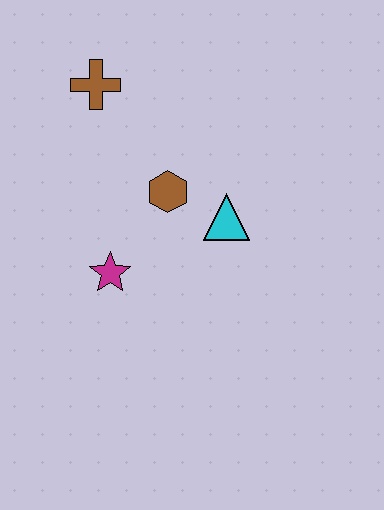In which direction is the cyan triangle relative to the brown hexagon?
The cyan triangle is to the right of the brown hexagon.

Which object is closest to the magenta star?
The brown hexagon is closest to the magenta star.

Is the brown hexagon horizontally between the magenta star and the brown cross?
No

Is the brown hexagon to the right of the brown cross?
Yes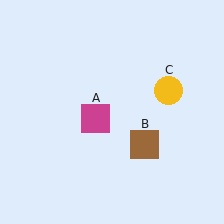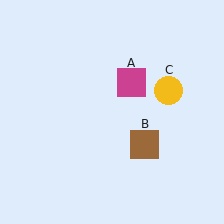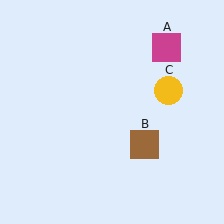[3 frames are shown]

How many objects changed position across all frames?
1 object changed position: magenta square (object A).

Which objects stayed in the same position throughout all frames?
Brown square (object B) and yellow circle (object C) remained stationary.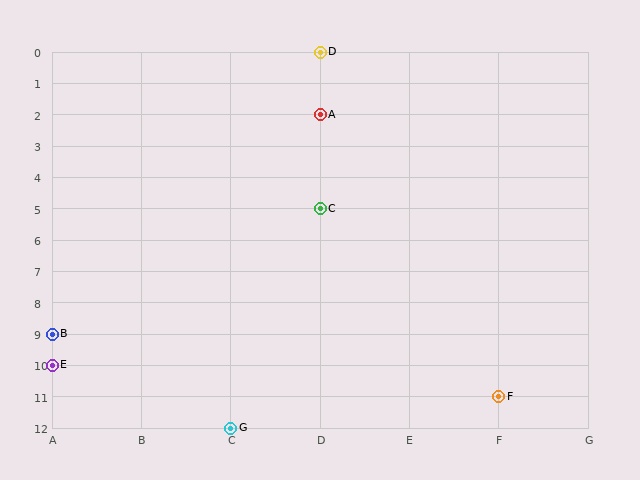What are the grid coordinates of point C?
Point C is at grid coordinates (D, 5).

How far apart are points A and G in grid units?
Points A and G are 1 column and 10 rows apart (about 10.0 grid units diagonally).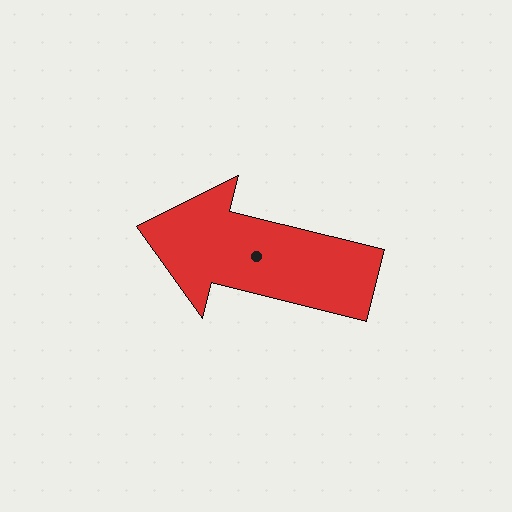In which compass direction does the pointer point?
West.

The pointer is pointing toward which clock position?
Roughly 9 o'clock.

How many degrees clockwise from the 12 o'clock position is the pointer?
Approximately 284 degrees.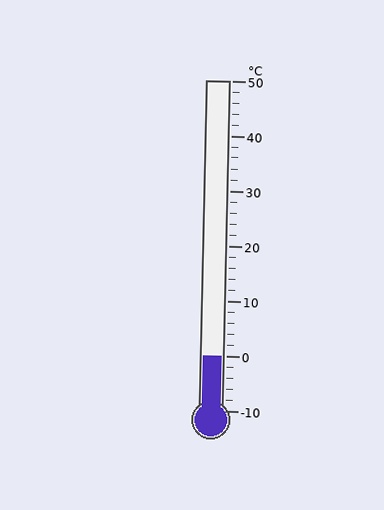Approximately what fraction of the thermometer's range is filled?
The thermometer is filled to approximately 15% of its range.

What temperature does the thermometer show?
The thermometer shows approximately 0°C.